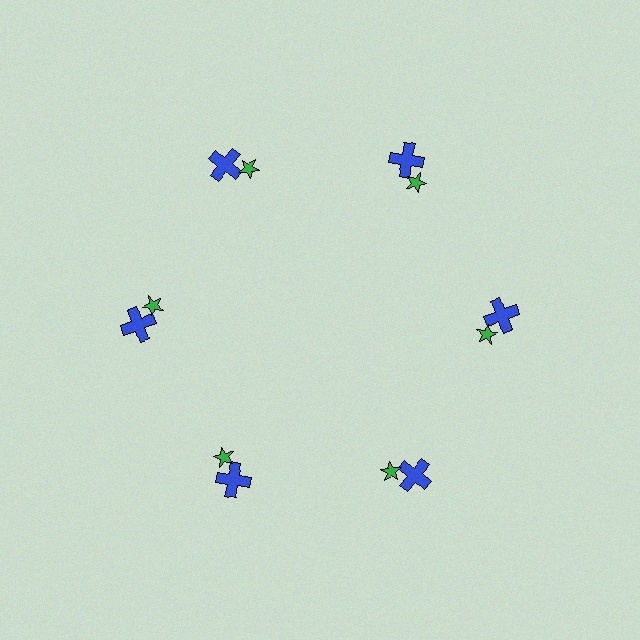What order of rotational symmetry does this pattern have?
This pattern has 6-fold rotational symmetry.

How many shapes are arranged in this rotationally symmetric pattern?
There are 12 shapes, arranged in 6 groups of 2.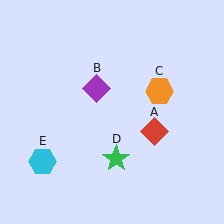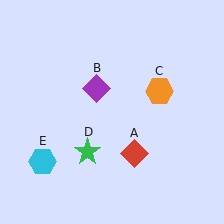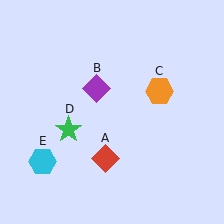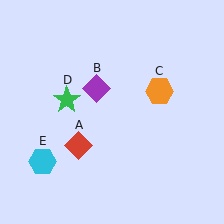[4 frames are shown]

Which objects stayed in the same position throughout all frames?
Purple diamond (object B) and orange hexagon (object C) and cyan hexagon (object E) remained stationary.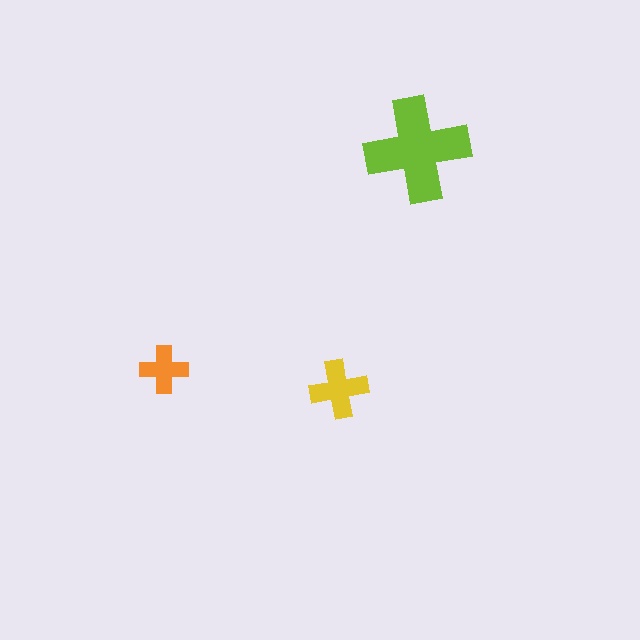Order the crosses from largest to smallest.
the lime one, the yellow one, the orange one.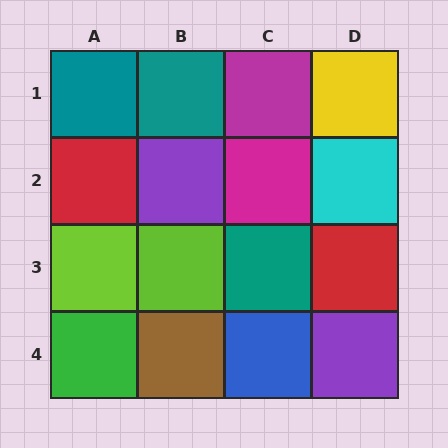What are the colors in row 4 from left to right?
Green, brown, blue, purple.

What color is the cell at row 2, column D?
Cyan.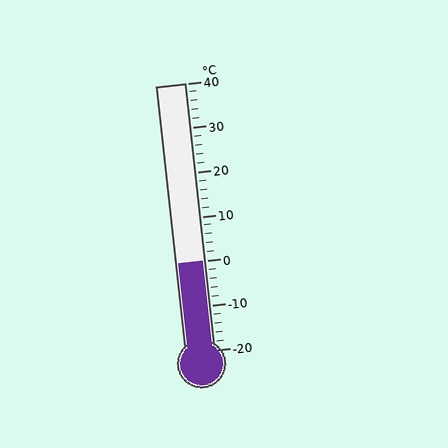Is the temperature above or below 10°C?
The temperature is below 10°C.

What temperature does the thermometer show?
The thermometer shows approximately 0°C.